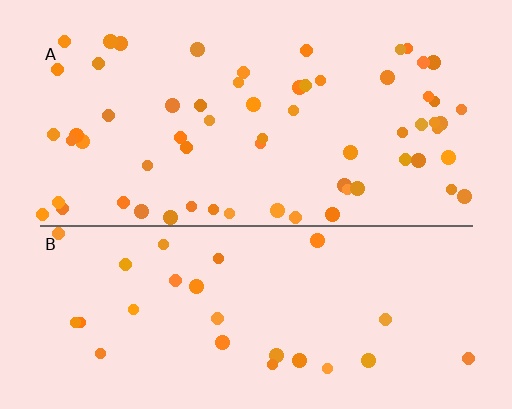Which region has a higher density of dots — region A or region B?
A (the top).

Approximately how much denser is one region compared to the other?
Approximately 2.4× — region A over region B.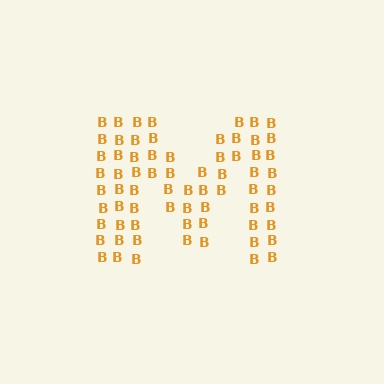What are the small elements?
The small elements are letter B's.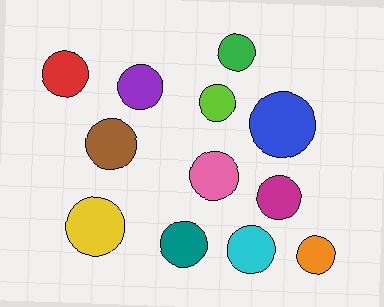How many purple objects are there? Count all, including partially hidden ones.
There is 1 purple object.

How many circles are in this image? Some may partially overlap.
There are 12 circles.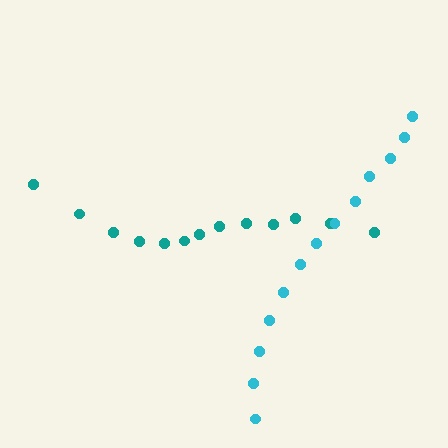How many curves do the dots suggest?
There are 2 distinct paths.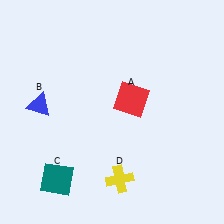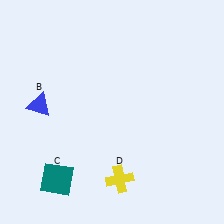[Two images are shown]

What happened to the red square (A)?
The red square (A) was removed in Image 2. It was in the top-right area of Image 1.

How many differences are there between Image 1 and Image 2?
There is 1 difference between the two images.